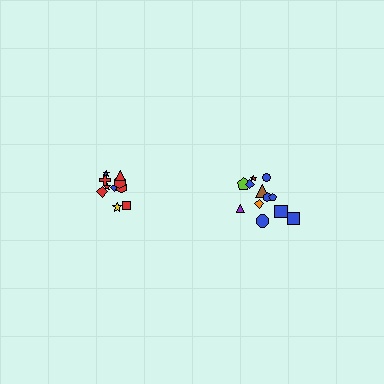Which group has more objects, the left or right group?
The right group.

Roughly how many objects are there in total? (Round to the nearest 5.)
Roughly 20 objects in total.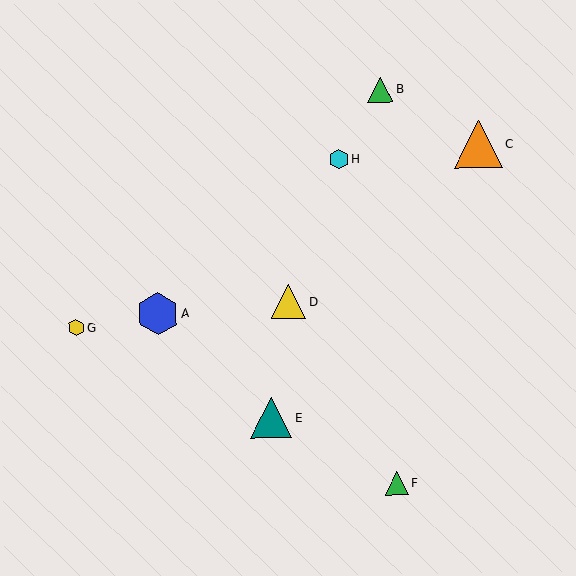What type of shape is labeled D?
Shape D is a yellow triangle.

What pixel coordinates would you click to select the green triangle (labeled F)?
Click at (397, 484) to select the green triangle F.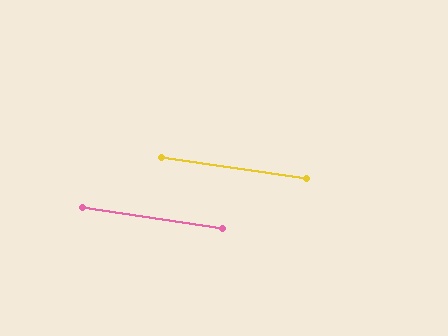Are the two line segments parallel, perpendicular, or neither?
Parallel — their directions differ by only 0.1°.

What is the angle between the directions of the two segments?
Approximately 0 degrees.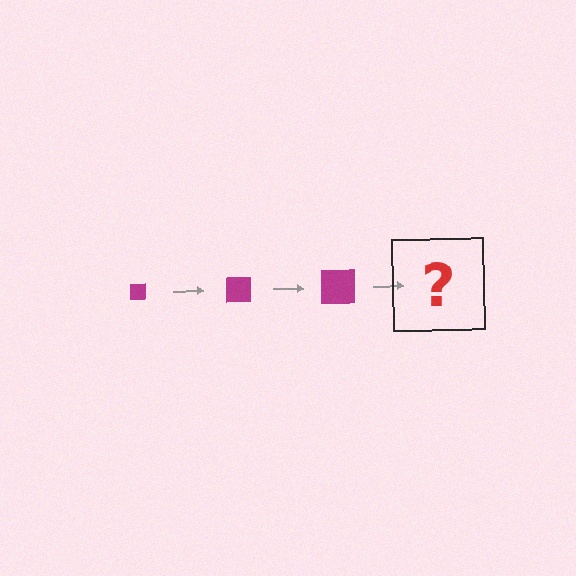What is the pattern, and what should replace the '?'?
The pattern is that the square gets progressively larger each step. The '?' should be a magenta square, larger than the previous one.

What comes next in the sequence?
The next element should be a magenta square, larger than the previous one.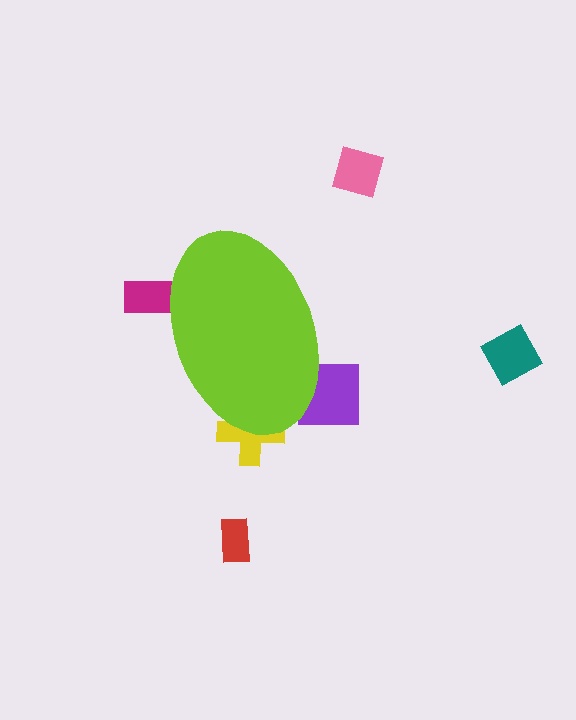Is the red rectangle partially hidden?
No, the red rectangle is fully visible.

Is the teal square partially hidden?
No, the teal square is fully visible.